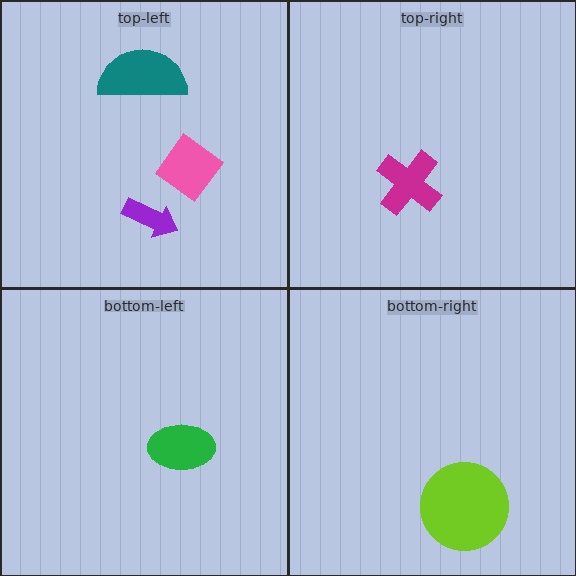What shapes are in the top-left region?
The purple arrow, the teal semicircle, the pink diamond.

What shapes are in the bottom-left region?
The green ellipse.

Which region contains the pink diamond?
The top-left region.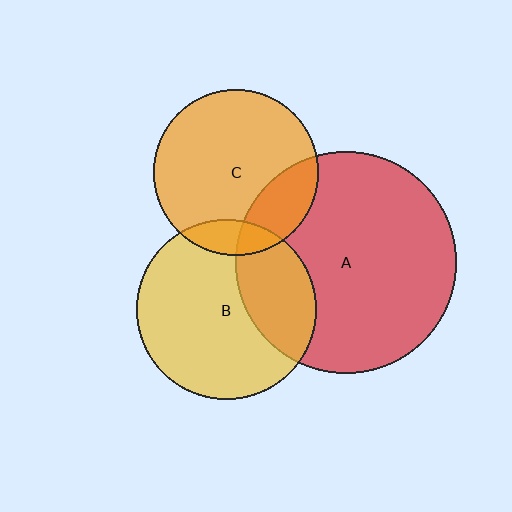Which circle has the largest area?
Circle A (red).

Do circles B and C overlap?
Yes.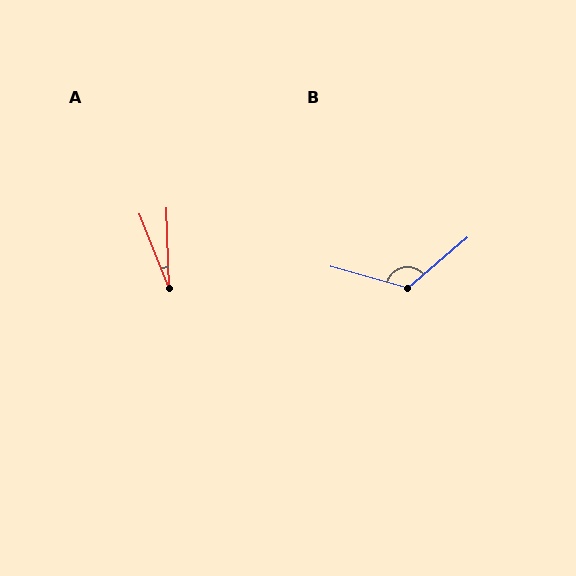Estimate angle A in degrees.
Approximately 20 degrees.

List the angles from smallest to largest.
A (20°), B (124°).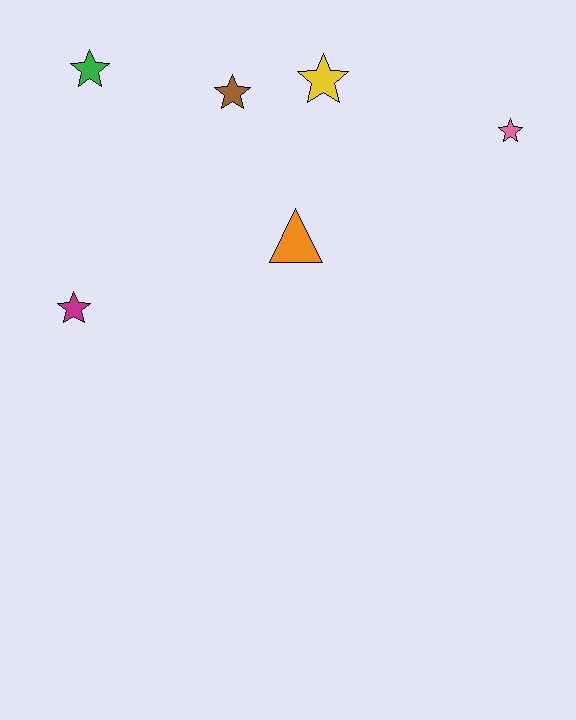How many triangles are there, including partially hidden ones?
There is 1 triangle.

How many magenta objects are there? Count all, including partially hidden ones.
There is 1 magenta object.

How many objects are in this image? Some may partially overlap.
There are 6 objects.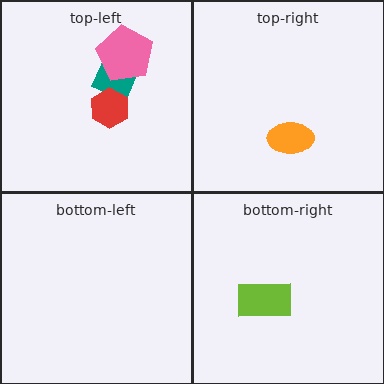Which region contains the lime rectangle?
The bottom-right region.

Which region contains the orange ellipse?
The top-right region.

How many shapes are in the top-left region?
3.